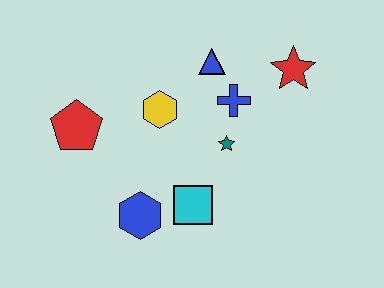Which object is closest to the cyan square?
The blue hexagon is closest to the cyan square.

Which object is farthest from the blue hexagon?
The red star is farthest from the blue hexagon.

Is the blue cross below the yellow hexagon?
No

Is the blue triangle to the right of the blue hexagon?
Yes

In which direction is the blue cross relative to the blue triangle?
The blue cross is below the blue triangle.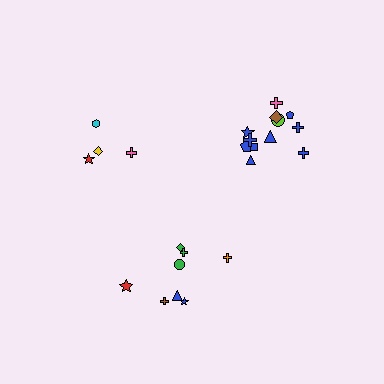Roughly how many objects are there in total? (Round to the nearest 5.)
Roughly 25 objects in total.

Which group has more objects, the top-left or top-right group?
The top-right group.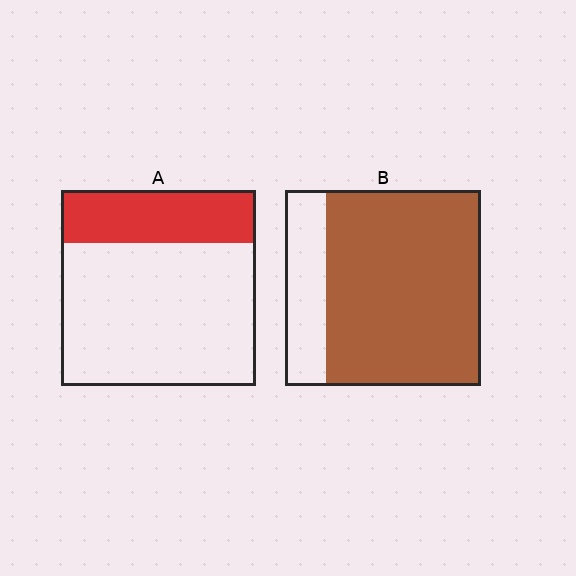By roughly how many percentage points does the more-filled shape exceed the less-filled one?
By roughly 50 percentage points (B over A).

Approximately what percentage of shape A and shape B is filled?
A is approximately 25% and B is approximately 80%.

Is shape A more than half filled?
No.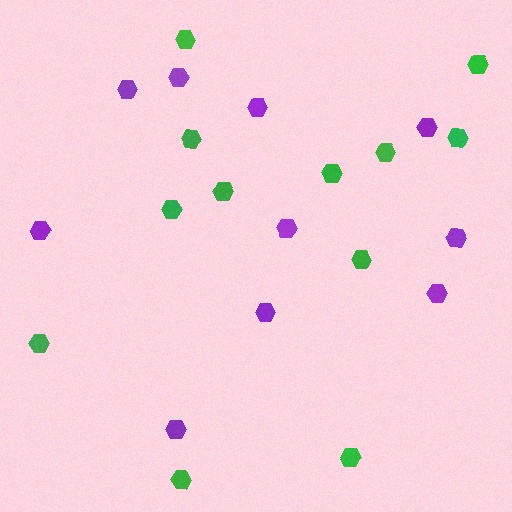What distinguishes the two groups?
There are 2 groups: one group of purple hexagons (10) and one group of green hexagons (12).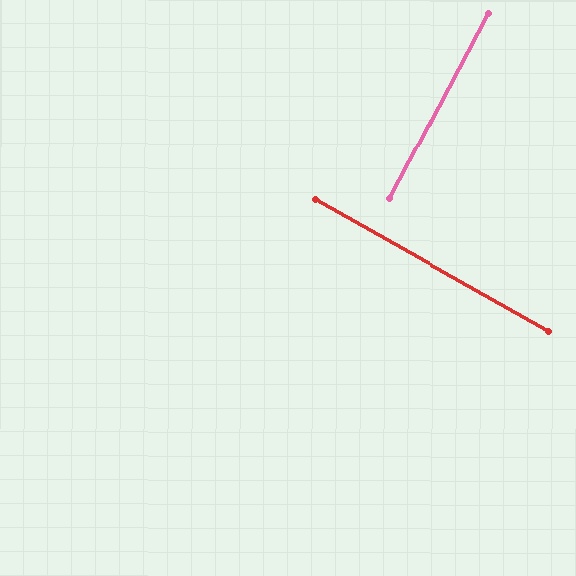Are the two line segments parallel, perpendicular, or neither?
Perpendicular — they meet at approximately 88°.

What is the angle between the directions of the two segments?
Approximately 88 degrees.